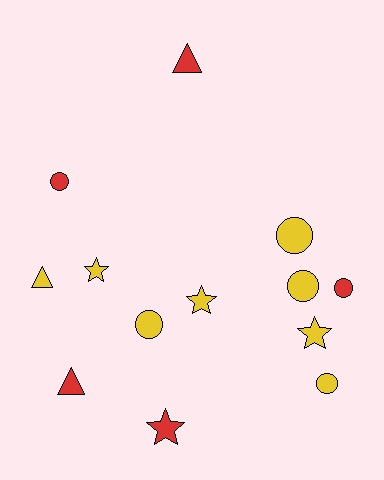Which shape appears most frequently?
Circle, with 6 objects.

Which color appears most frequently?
Yellow, with 8 objects.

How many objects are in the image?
There are 13 objects.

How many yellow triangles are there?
There is 1 yellow triangle.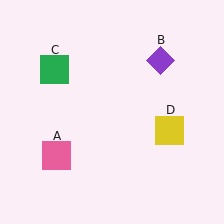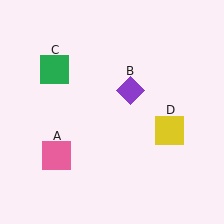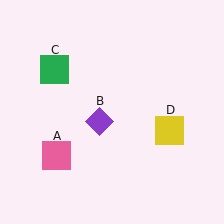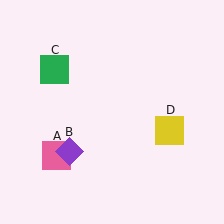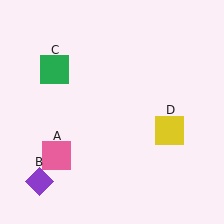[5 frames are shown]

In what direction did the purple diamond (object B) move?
The purple diamond (object B) moved down and to the left.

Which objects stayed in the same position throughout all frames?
Pink square (object A) and green square (object C) and yellow square (object D) remained stationary.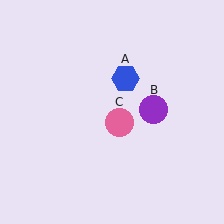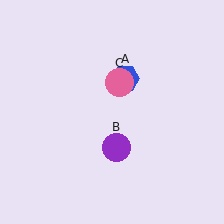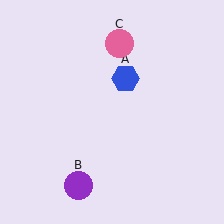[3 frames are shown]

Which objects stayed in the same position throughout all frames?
Blue hexagon (object A) remained stationary.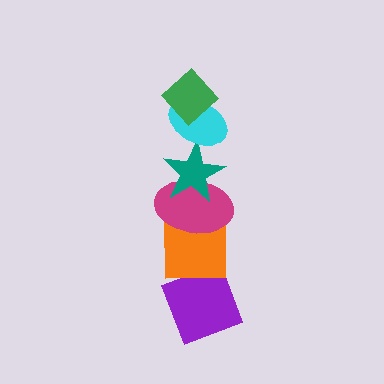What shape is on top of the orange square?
The magenta ellipse is on top of the orange square.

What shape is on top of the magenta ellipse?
The teal star is on top of the magenta ellipse.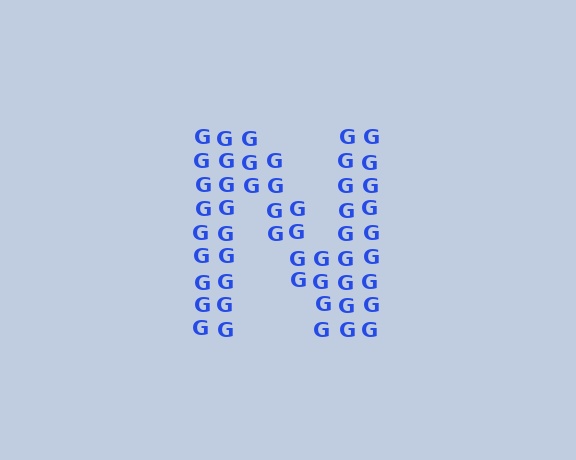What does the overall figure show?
The overall figure shows the letter N.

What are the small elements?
The small elements are letter G's.